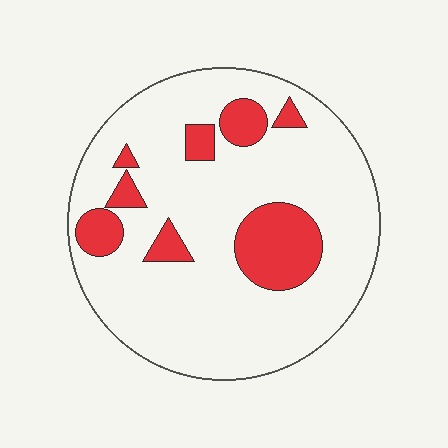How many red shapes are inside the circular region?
8.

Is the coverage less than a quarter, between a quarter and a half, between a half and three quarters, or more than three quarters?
Less than a quarter.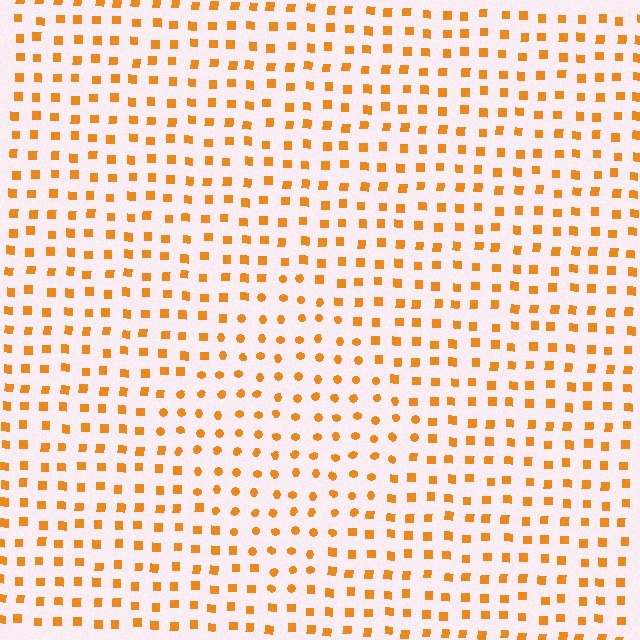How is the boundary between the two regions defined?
The boundary is defined by a change in element shape: circles inside vs. squares outside. All elements share the same color and spacing.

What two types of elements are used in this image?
The image uses circles inside the diamond region and squares outside it.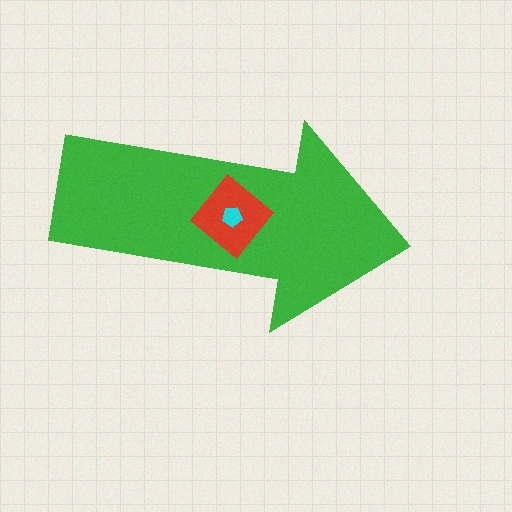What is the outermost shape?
The green arrow.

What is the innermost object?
The cyan pentagon.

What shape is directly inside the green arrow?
The red diamond.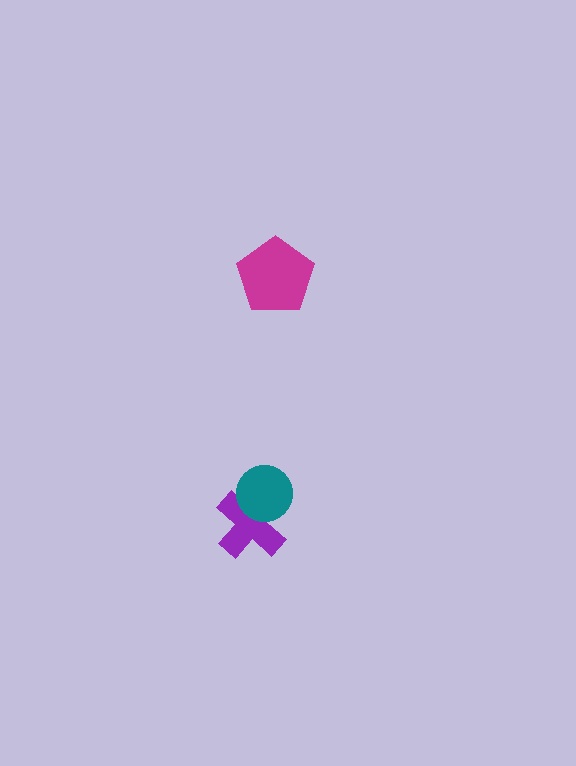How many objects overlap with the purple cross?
1 object overlaps with the purple cross.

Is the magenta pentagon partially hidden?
No, no other shape covers it.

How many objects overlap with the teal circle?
1 object overlaps with the teal circle.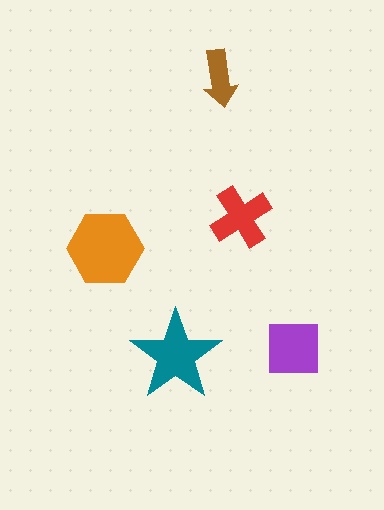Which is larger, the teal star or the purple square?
The teal star.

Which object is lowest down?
The teal star is bottommost.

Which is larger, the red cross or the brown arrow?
The red cross.